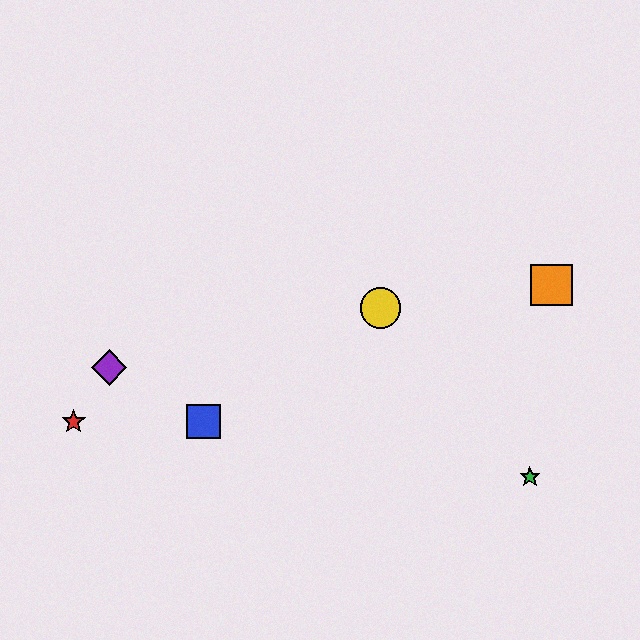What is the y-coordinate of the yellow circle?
The yellow circle is at y≈308.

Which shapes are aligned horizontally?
The red star, the blue square are aligned horizontally.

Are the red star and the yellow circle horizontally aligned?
No, the red star is at y≈422 and the yellow circle is at y≈308.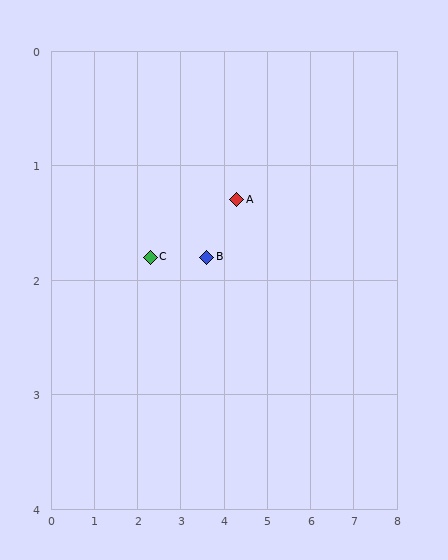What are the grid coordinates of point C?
Point C is at approximately (2.3, 1.8).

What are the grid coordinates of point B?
Point B is at approximately (3.6, 1.8).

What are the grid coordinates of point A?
Point A is at approximately (4.3, 1.3).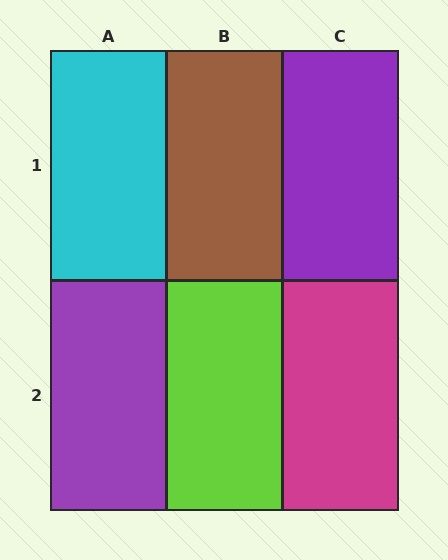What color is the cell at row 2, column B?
Lime.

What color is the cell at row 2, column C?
Magenta.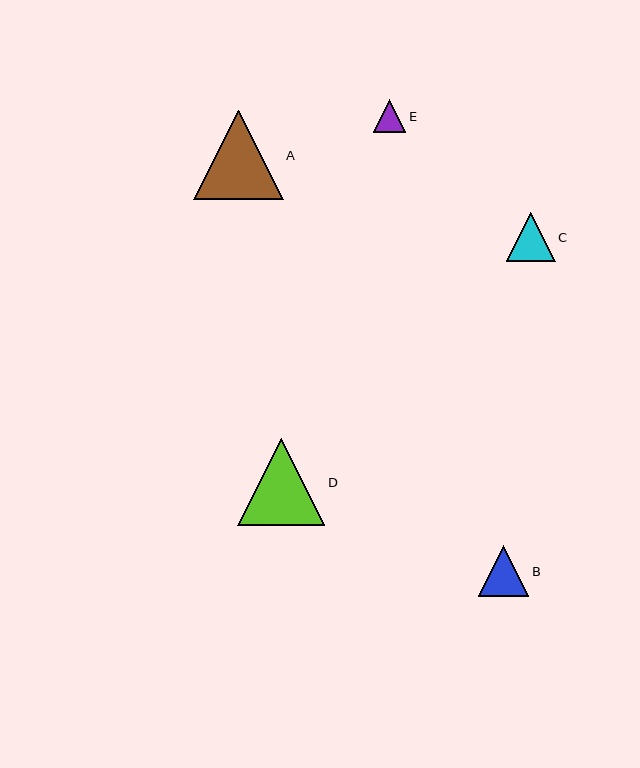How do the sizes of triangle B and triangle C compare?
Triangle B and triangle C are approximately the same size.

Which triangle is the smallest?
Triangle E is the smallest with a size of approximately 33 pixels.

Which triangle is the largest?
Triangle A is the largest with a size of approximately 89 pixels.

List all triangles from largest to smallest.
From largest to smallest: A, D, B, C, E.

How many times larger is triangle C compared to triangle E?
Triangle C is approximately 1.5 times the size of triangle E.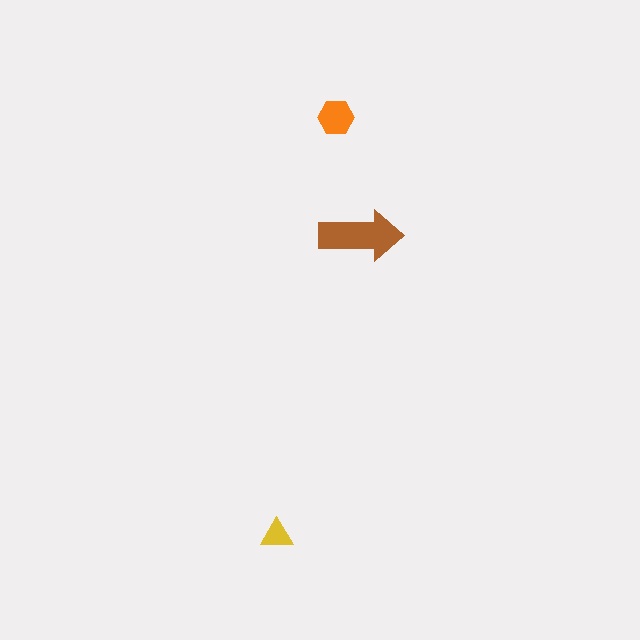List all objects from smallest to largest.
The yellow triangle, the orange hexagon, the brown arrow.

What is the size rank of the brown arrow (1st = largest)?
1st.